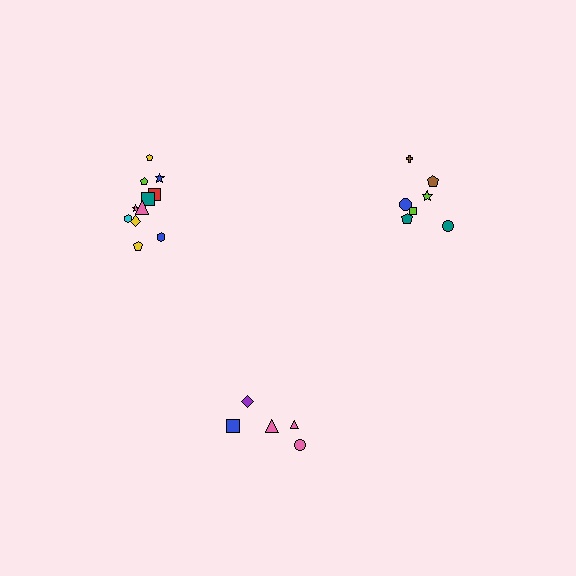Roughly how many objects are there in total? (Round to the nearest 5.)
Roughly 25 objects in total.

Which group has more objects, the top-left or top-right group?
The top-left group.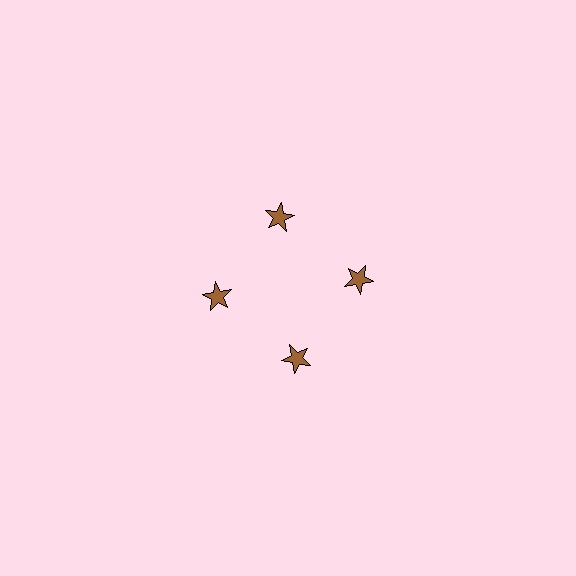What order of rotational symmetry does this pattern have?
This pattern has 4-fold rotational symmetry.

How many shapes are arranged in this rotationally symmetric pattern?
There are 4 shapes, arranged in 4 groups of 1.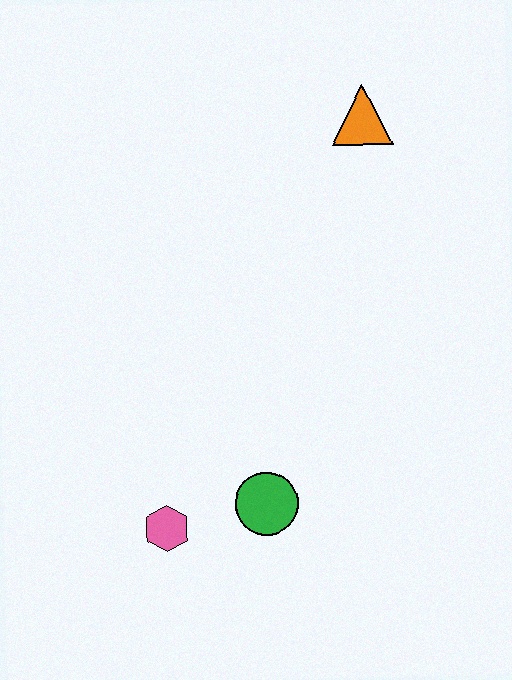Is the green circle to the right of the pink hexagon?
Yes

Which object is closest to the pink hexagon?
The green circle is closest to the pink hexagon.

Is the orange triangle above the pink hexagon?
Yes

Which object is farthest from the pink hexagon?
The orange triangle is farthest from the pink hexagon.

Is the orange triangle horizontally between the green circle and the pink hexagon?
No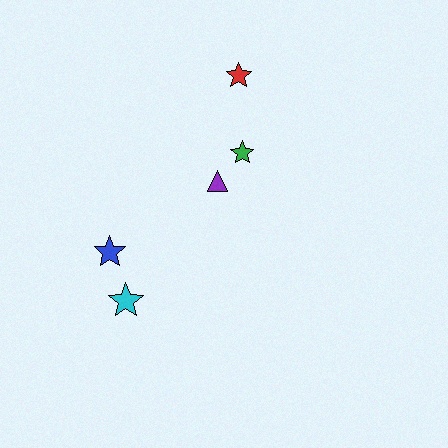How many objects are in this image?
There are 5 objects.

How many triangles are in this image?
There is 1 triangle.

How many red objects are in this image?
There is 1 red object.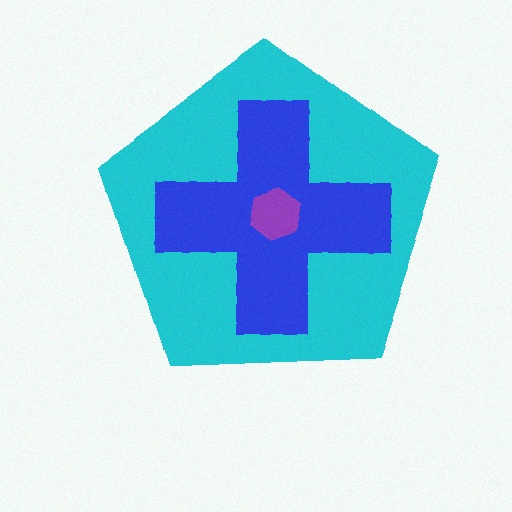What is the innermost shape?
The purple hexagon.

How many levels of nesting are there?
3.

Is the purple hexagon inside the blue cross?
Yes.